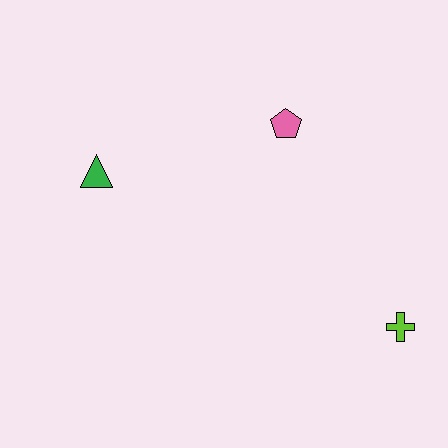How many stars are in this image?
There are no stars.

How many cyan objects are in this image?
There are no cyan objects.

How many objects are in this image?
There are 3 objects.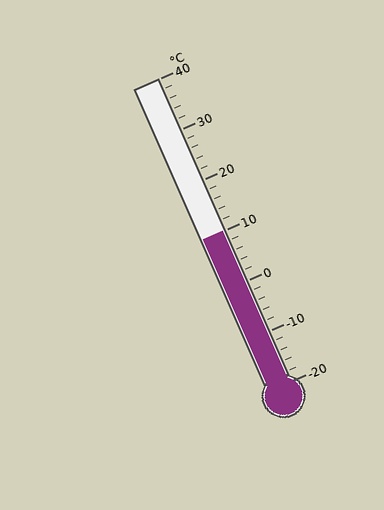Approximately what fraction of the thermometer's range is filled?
The thermometer is filled to approximately 50% of its range.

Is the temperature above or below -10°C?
The temperature is above -10°C.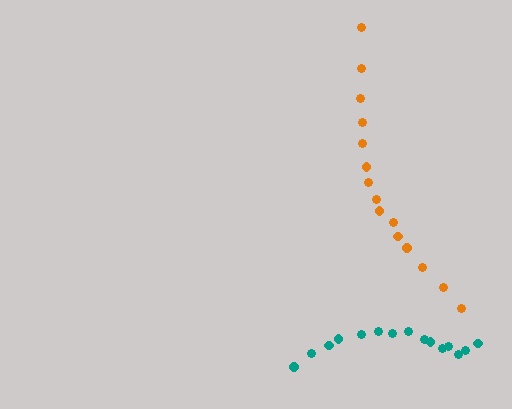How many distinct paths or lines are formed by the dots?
There are 2 distinct paths.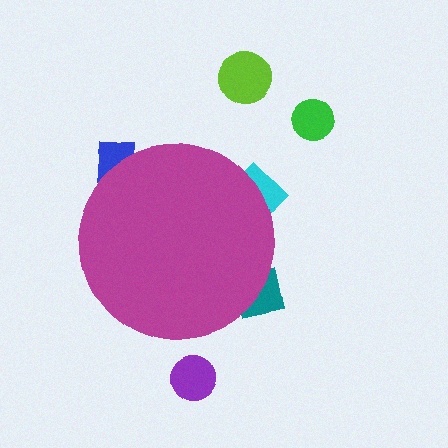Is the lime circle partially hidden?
No, the lime circle is fully visible.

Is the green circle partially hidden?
No, the green circle is fully visible.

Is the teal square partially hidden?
Yes, the teal square is partially hidden behind the magenta circle.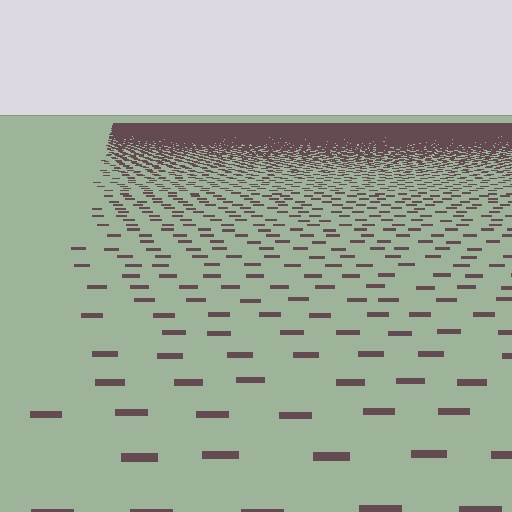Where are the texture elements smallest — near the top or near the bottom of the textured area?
Near the top.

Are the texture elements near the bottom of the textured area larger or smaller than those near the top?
Larger. Near the bottom, elements are closer to the viewer and appear at a bigger on-screen size.